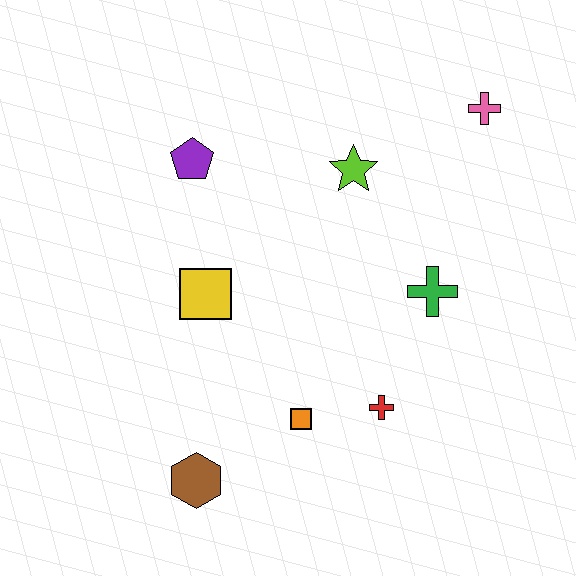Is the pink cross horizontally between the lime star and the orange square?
No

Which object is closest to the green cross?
The red cross is closest to the green cross.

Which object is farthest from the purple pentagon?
The brown hexagon is farthest from the purple pentagon.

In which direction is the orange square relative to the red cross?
The orange square is to the left of the red cross.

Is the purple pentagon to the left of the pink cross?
Yes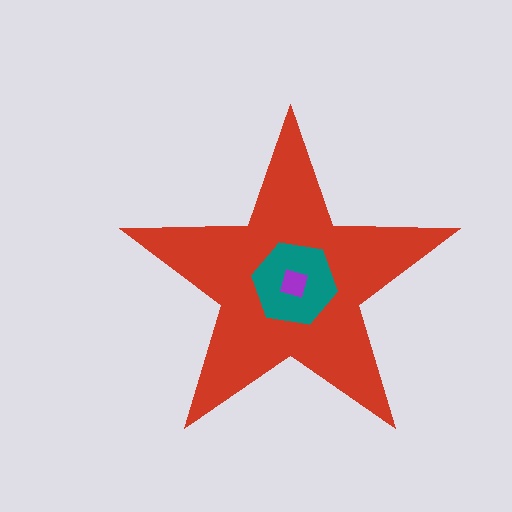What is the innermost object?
The purple square.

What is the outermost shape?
The red star.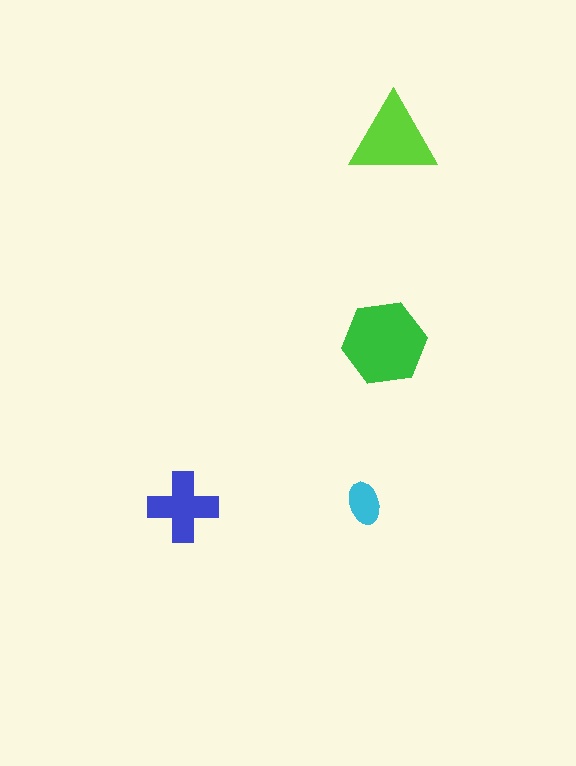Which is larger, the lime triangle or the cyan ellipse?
The lime triangle.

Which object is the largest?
The green hexagon.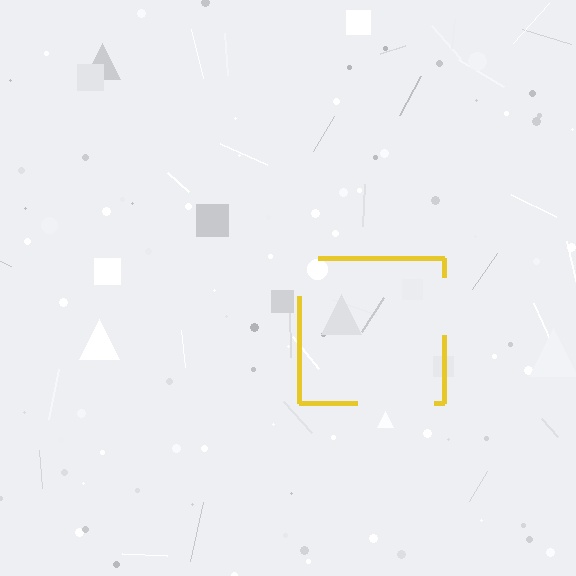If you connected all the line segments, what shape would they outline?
They would outline a square.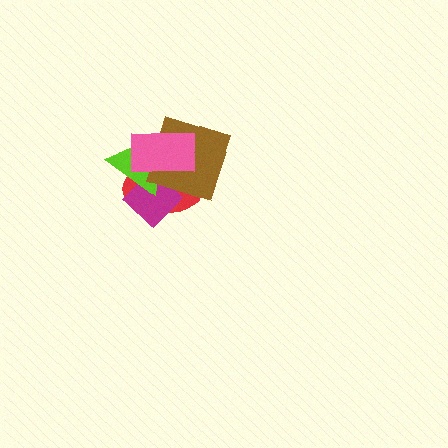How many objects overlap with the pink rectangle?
4 objects overlap with the pink rectangle.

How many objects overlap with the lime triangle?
4 objects overlap with the lime triangle.